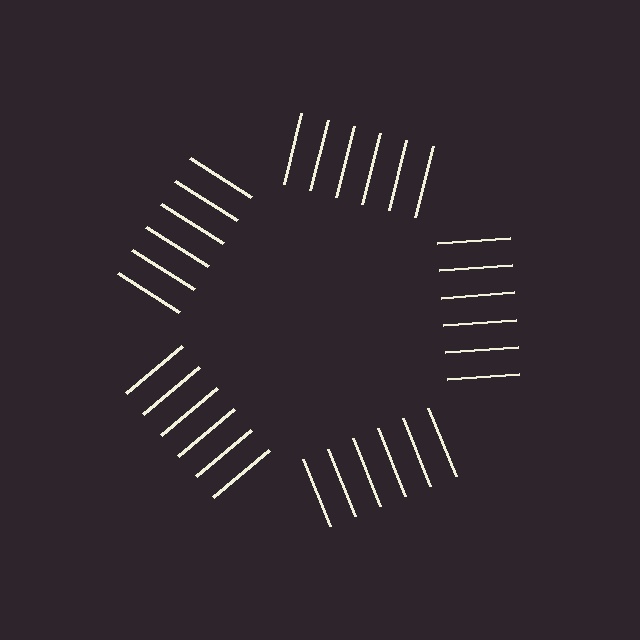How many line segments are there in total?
30 — 6 along each of the 5 edges.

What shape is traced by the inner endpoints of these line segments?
An illusory pentagon — the line segments terminate on its edges but no continuous stroke is drawn.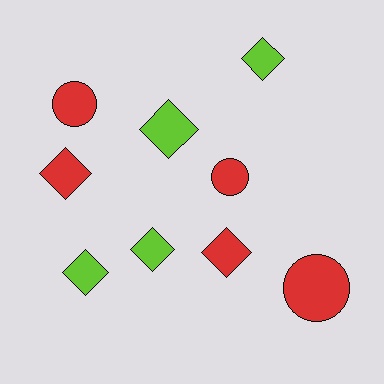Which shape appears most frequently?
Diamond, with 6 objects.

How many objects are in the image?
There are 9 objects.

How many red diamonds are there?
There are 2 red diamonds.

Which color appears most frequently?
Red, with 5 objects.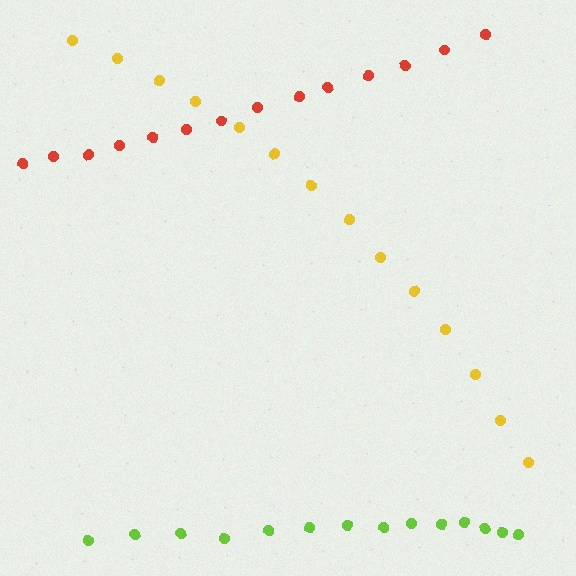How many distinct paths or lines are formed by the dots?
There are 3 distinct paths.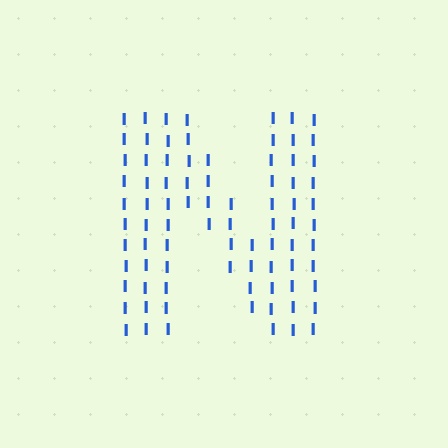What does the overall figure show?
The overall figure shows the letter N.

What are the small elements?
The small elements are letter I's.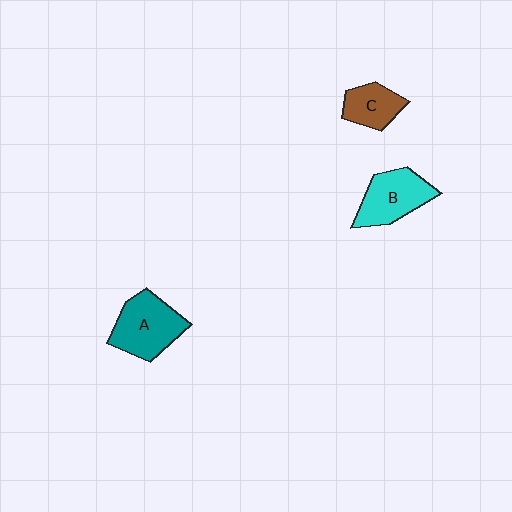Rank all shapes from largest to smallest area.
From largest to smallest: A (teal), B (cyan), C (brown).